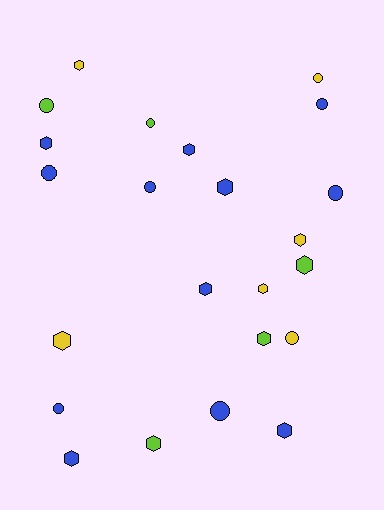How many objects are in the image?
There are 23 objects.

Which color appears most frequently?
Blue, with 12 objects.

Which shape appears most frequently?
Hexagon, with 13 objects.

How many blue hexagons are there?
There are 6 blue hexagons.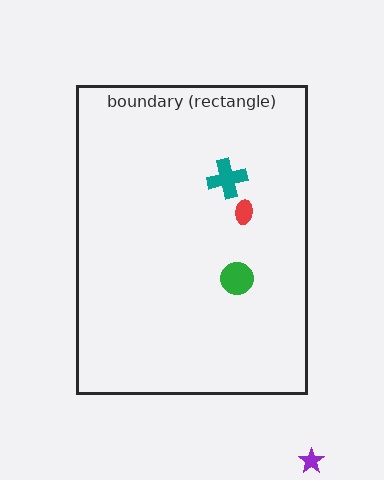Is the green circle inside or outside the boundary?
Inside.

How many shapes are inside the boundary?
3 inside, 1 outside.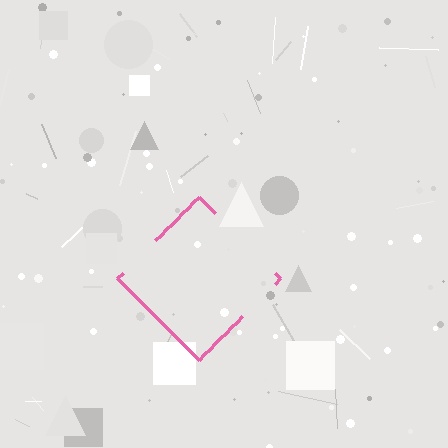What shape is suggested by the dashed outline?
The dashed outline suggests a diamond.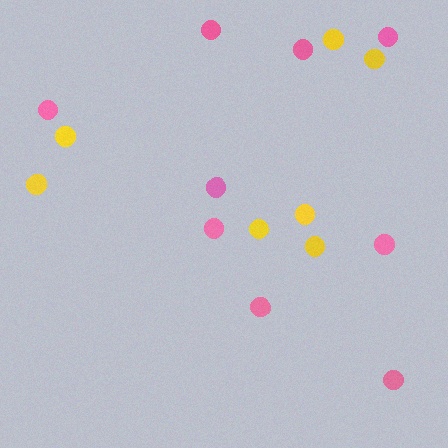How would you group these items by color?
There are 2 groups: one group of pink circles (9) and one group of yellow circles (7).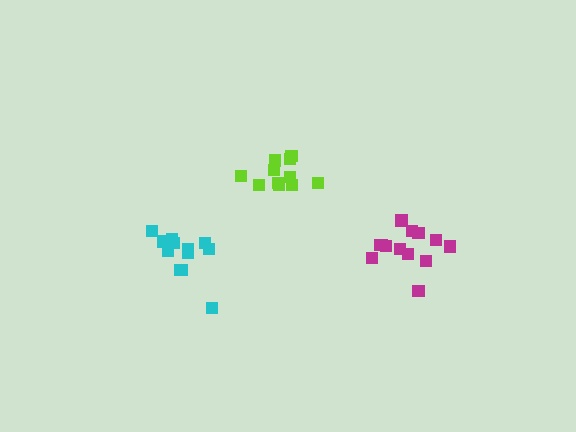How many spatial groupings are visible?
There are 3 spatial groupings.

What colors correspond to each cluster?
The clusters are colored: magenta, cyan, lime.